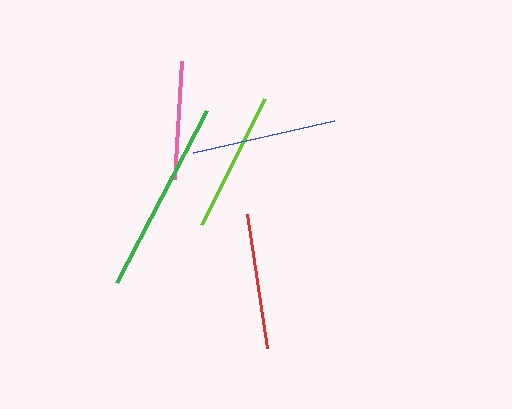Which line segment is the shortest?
The pink line is the shortest at approximately 118 pixels.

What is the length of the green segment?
The green segment is approximately 194 pixels long.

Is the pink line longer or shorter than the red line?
The red line is longer than the pink line.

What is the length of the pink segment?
The pink segment is approximately 118 pixels long.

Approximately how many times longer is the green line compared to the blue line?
The green line is approximately 1.3 times the length of the blue line.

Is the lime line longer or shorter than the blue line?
The blue line is longer than the lime line.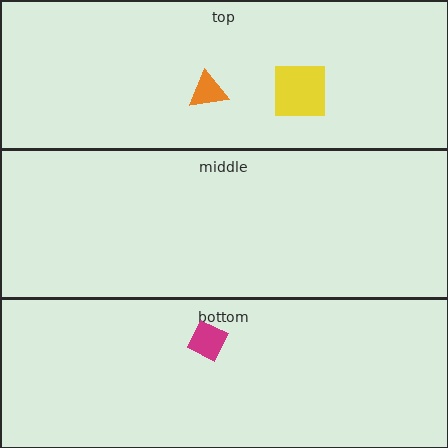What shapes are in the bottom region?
The magenta diamond.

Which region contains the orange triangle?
The top region.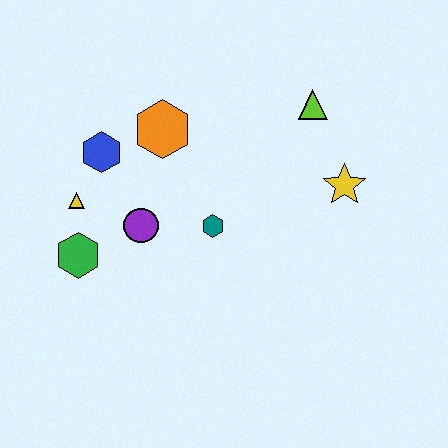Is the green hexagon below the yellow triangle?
Yes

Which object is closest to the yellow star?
The lime triangle is closest to the yellow star.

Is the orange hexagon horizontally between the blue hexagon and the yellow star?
Yes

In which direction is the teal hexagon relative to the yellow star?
The teal hexagon is to the left of the yellow star.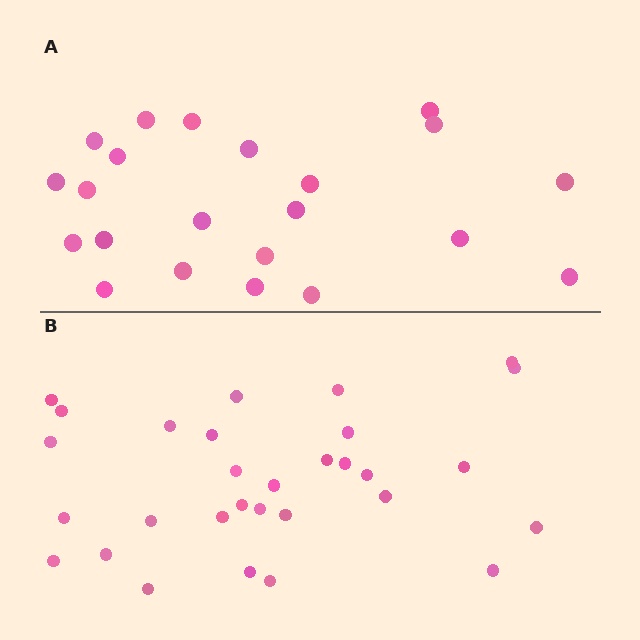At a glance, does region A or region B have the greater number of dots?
Region B (the bottom region) has more dots.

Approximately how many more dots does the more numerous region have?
Region B has roughly 8 or so more dots than region A.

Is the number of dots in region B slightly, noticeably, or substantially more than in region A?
Region B has noticeably more, but not dramatically so. The ratio is roughly 1.4 to 1.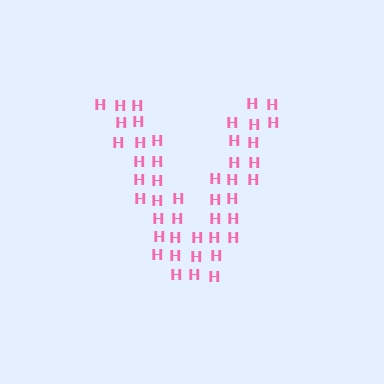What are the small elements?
The small elements are letter H's.